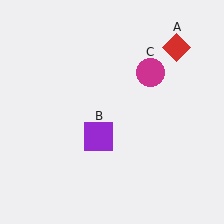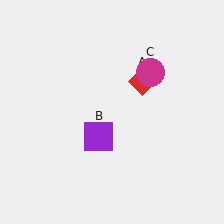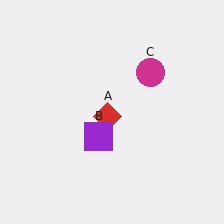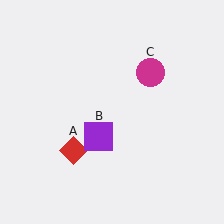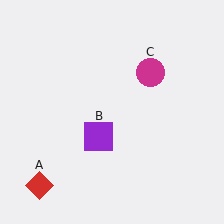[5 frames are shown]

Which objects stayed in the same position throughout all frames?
Purple square (object B) and magenta circle (object C) remained stationary.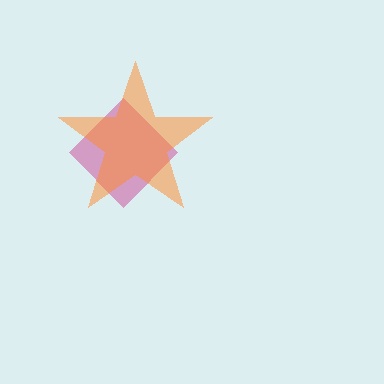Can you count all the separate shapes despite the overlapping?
Yes, there are 2 separate shapes.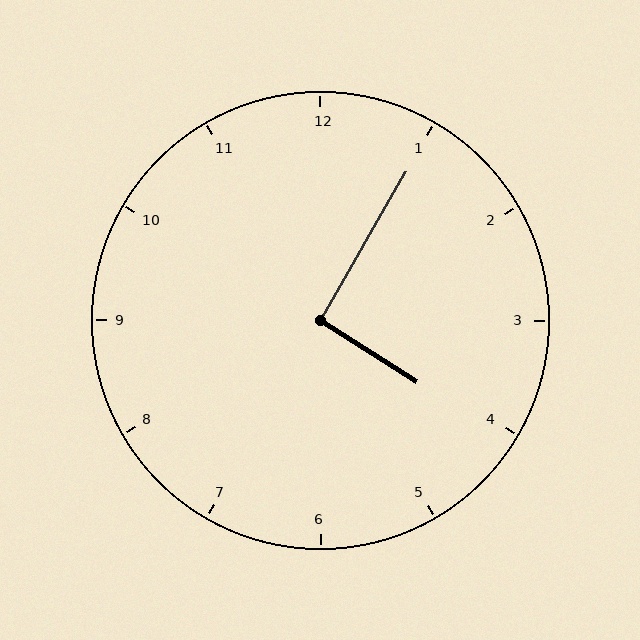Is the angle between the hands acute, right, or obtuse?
It is right.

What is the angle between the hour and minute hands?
Approximately 92 degrees.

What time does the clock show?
4:05.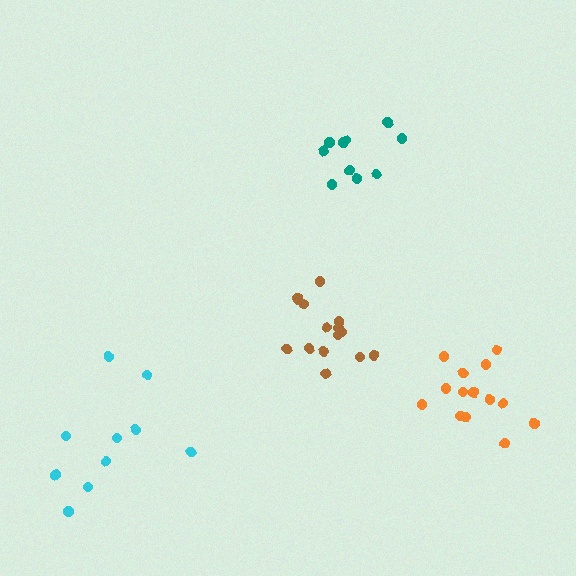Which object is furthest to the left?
The cyan cluster is leftmost.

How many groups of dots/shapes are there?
There are 4 groups.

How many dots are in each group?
Group 1: 10 dots, Group 2: 15 dots, Group 3: 14 dots, Group 4: 10 dots (49 total).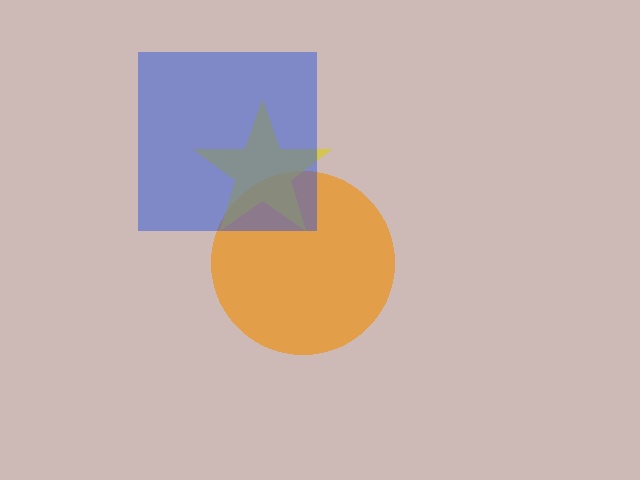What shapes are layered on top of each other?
The layered shapes are: an orange circle, a yellow star, a blue square.